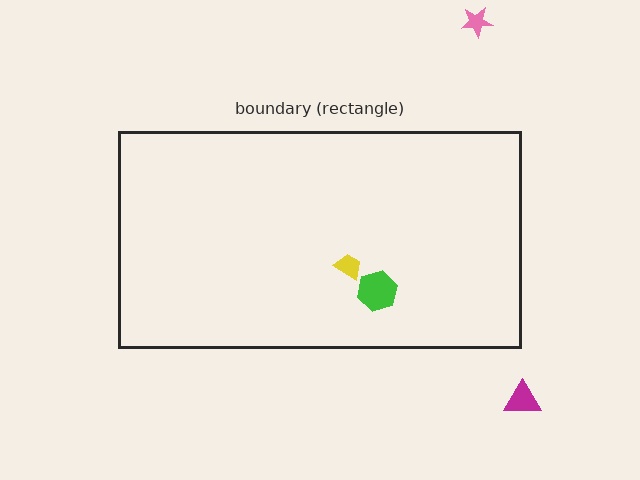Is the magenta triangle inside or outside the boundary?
Outside.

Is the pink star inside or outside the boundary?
Outside.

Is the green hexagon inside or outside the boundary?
Inside.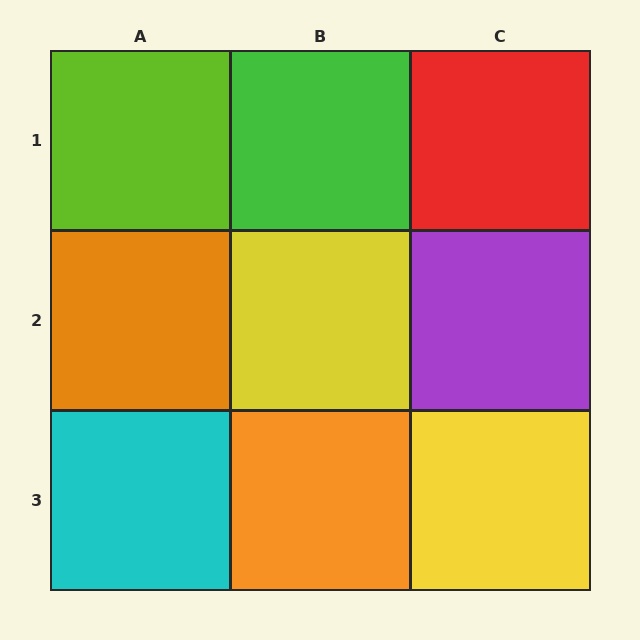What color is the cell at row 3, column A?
Cyan.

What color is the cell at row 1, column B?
Green.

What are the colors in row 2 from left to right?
Orange, yellow, purple.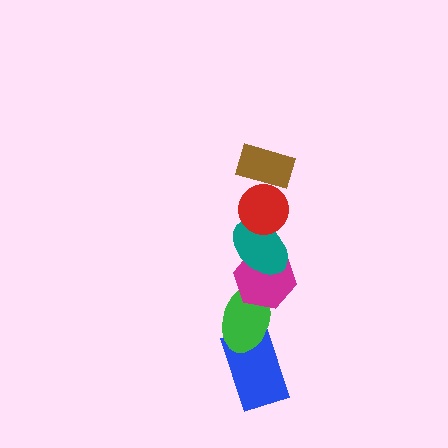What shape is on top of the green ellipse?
The magenta hexagon is on top of the green ellipse.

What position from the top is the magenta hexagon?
The magenta hexagon is 4th from the top.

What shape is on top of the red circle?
The brown rectangle is on top of the red circle.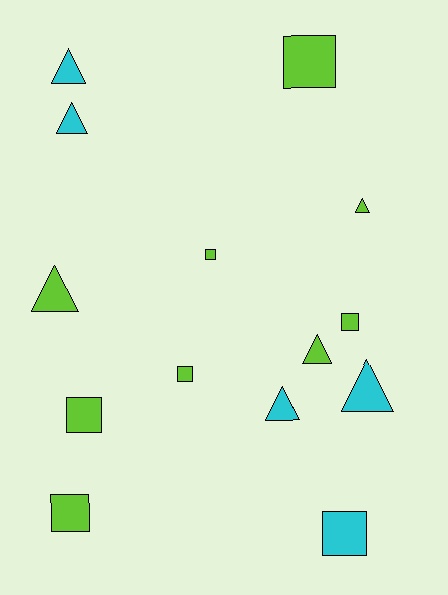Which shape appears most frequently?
Square, with 7 objects.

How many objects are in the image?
There are 14 objects.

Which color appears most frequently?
Lime, with 9 objects.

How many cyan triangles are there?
There are 4 cyan triangles.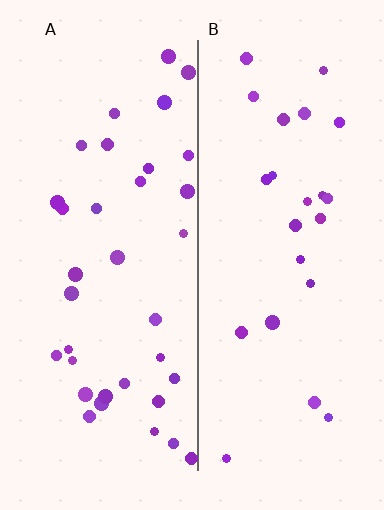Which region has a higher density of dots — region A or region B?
A (the left).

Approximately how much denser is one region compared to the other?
Approximately 1.5× — region A over region B.